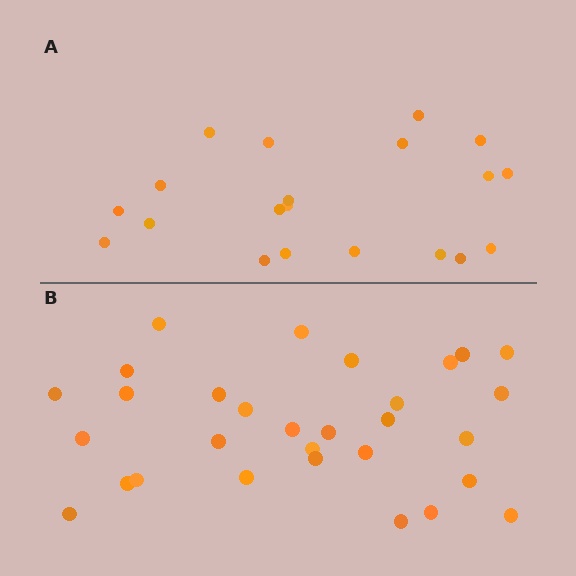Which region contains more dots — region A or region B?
Region B (the bottom region) has more dots.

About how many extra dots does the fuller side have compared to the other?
Region B has roughly 10 or so more dots than region A.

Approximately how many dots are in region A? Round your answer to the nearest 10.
About 20 dots.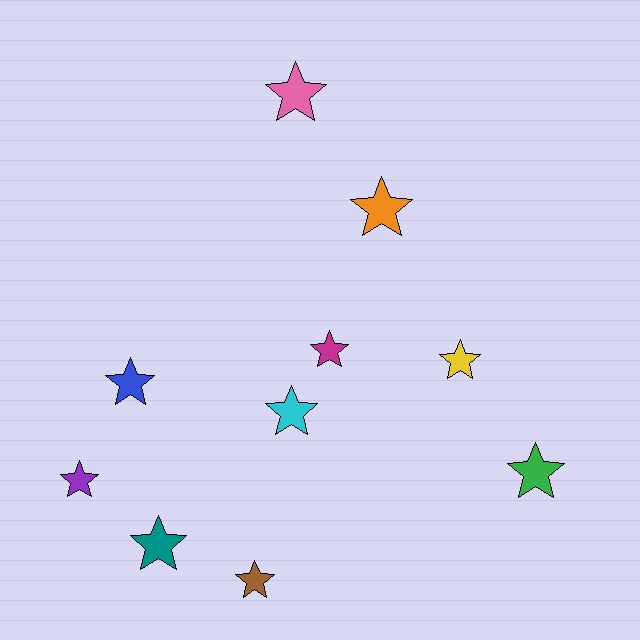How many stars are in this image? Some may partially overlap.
There are 10 stars.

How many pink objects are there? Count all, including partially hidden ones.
There is 1 pink object.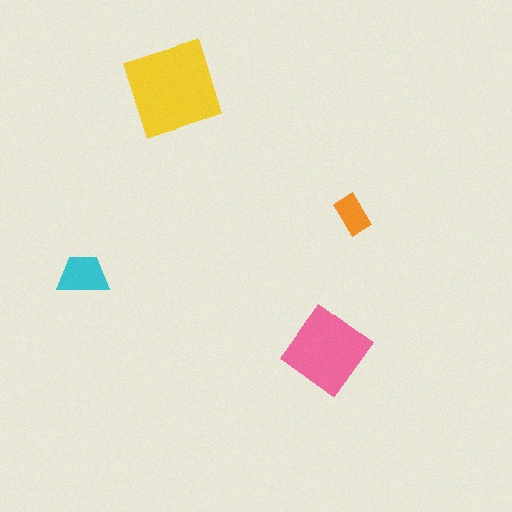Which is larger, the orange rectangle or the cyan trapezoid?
The cyan trapezoid.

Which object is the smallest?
The orange rectangle.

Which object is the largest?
The yellow square.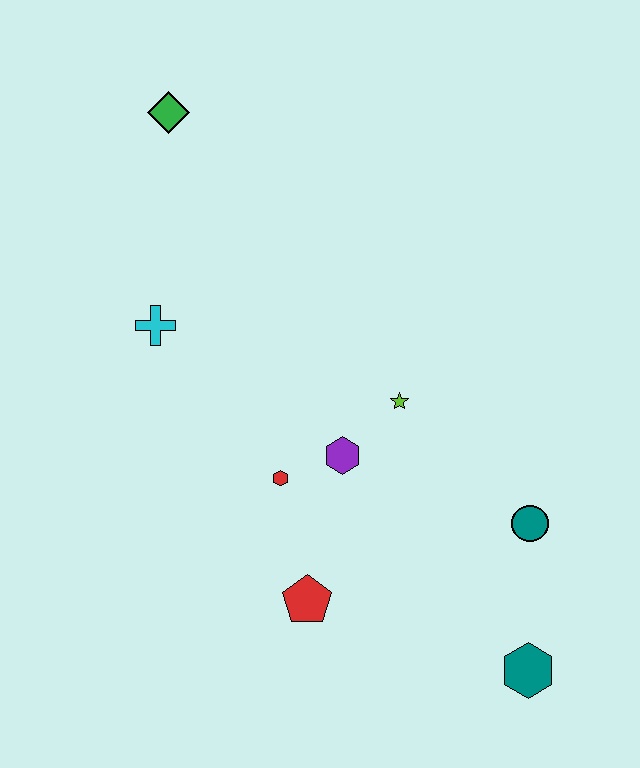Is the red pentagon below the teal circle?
Yes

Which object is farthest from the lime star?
The green diamond is farthest from the lime star.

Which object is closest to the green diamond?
The cyan cross is closest to the green diamond.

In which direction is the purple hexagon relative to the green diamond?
The purple hexagon is below the green diamond.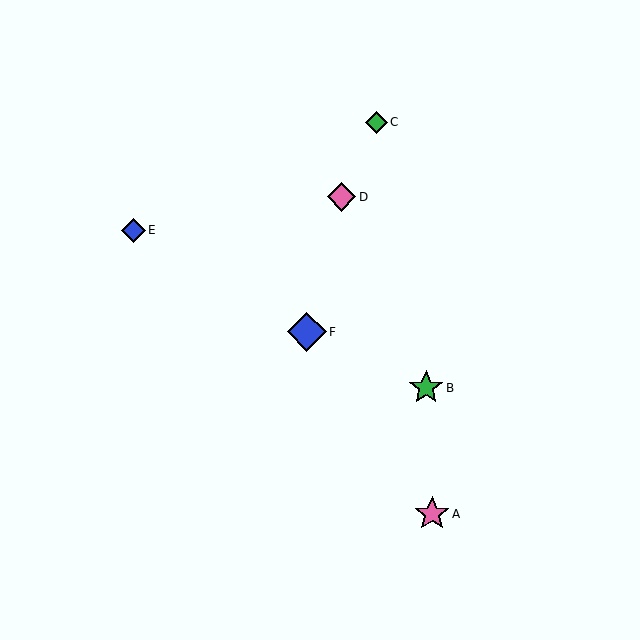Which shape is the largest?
The blue diamond (labeled F) is the largest.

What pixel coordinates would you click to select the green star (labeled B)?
Click at (426, 388) to select the green star B.